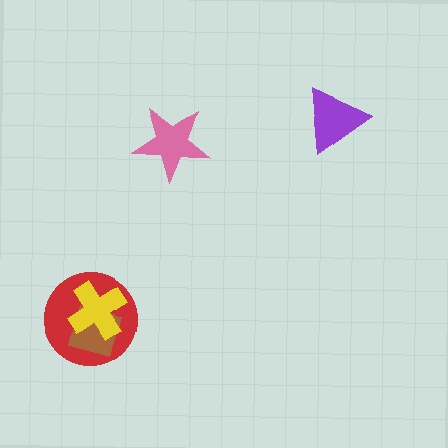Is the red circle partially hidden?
Yes, it is partially covered by another shape.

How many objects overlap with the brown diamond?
2 objects overlap with the brown diamond.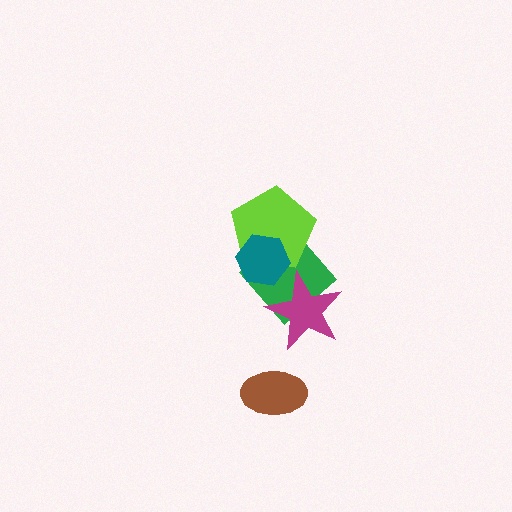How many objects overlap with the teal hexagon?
2 objects overlap with the teal hexagon.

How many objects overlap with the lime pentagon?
2 objects overlap with the lime pentagon.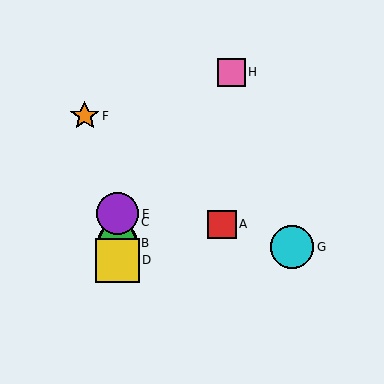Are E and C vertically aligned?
Yes, both are at x≈117.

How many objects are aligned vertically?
4 objects (B, C, D, E) are aligned vertically.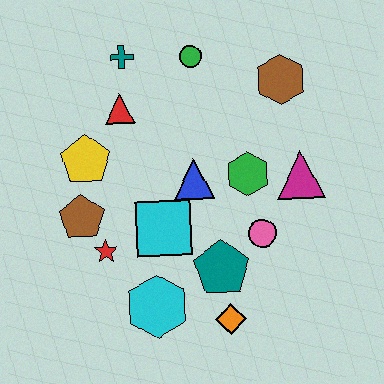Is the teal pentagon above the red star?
No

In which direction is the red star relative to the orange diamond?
The red star is to the left of the orange diamond.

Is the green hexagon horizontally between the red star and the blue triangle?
No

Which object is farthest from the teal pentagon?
The teal cross is farthest from the teal pentagon.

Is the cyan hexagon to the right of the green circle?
No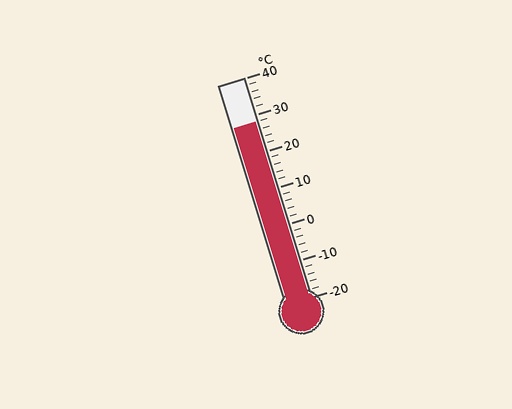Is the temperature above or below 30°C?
The temperature is below 30°C.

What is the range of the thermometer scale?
The thermometer scale ranges from -20°C to 40°C.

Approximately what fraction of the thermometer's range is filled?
The thermometer is filled to approximately 80% of its range.